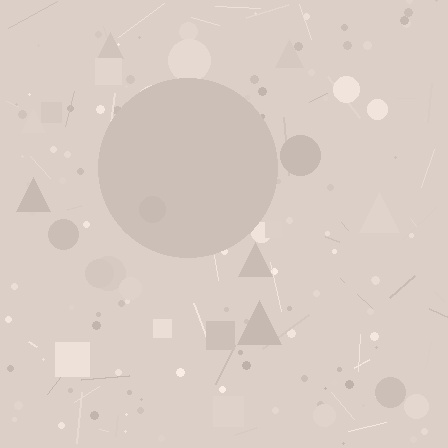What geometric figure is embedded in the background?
A circle is embedded in the background.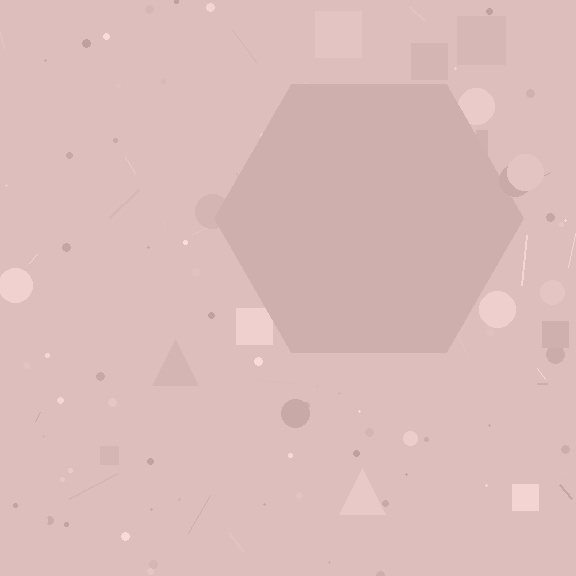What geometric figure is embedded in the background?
A hexagon is embedded in the background.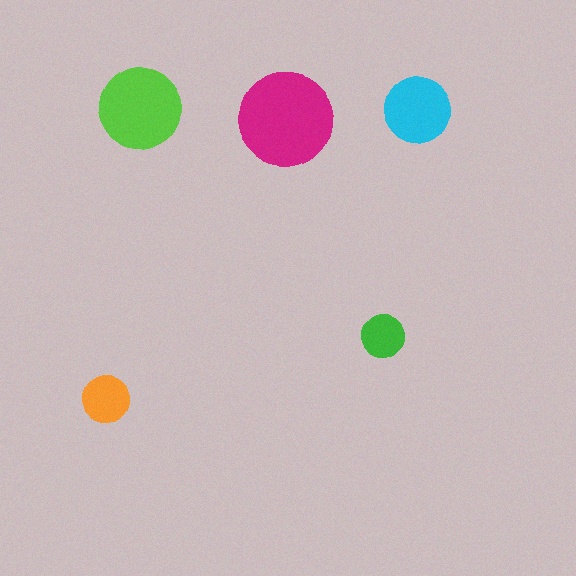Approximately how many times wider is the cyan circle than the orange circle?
About 1.5 times wider.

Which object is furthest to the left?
The orange circle is leftmost.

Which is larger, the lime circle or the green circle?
The lime one.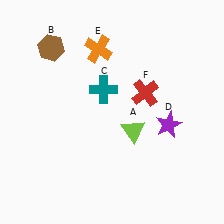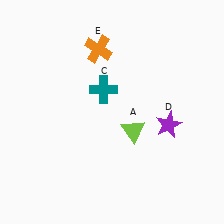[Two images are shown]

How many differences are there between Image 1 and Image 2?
There are 2 differences between the two images.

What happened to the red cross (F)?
The red cross (F) was removed in Image 2. It was in the top-right area of Image 1.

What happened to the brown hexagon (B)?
The brown hexagon (B) was removed in Image 2. It was in the top-left area of Image 1.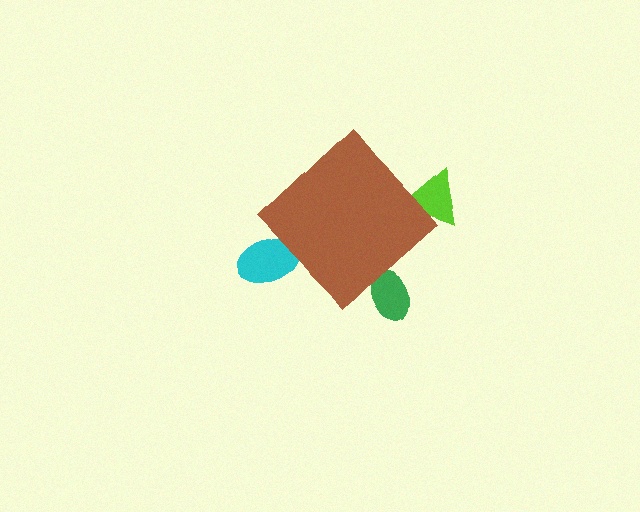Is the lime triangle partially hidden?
Yes, the lime triangle is partially hidden behind the brown diamond.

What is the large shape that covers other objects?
A brown diamond.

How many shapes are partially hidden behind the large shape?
3 shapes are partially hidden.